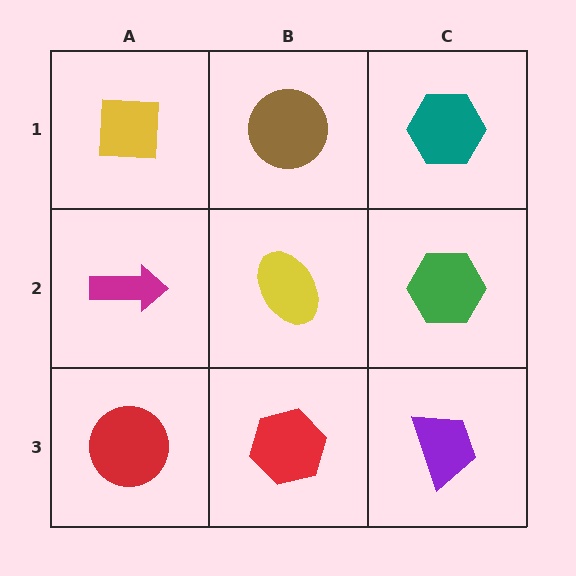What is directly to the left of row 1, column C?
A brown circle.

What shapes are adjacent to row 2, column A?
A yellow square (row 1, column A), a red circle (row 3, column A), a yellow ellipse (row 2, column B).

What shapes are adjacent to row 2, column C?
A teal hexagon (row 1, column C), a purple trapezoid (row 3, column C), a yellow ellipse (row 2, column B).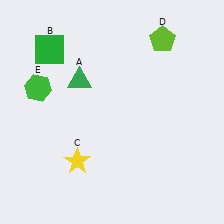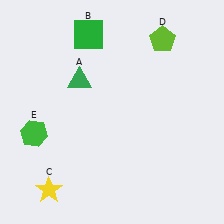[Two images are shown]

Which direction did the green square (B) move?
The green square (B) moved right.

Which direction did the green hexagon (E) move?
The green hexagon (E) moved down.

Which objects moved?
The objects that moved are: the green square (B), the yellow star (C), the green hexagon (E).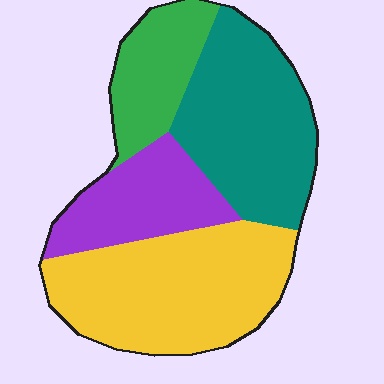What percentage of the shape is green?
Green takes up about one sixth (1/6) of the shape.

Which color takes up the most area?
Yellow, at roughly 35%.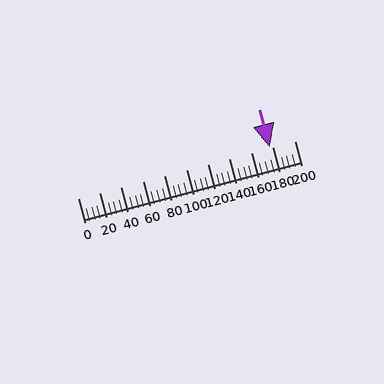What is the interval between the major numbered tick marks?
The major tick marks are spaced 20 units apart.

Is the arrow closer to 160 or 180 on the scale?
The arrow is closer to 180.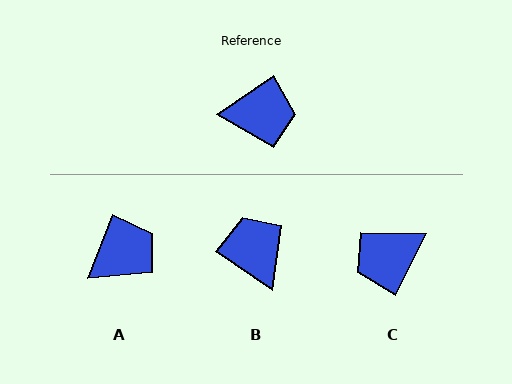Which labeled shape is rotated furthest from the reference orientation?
C, about 151 degrees away.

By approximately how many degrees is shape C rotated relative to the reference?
Approximately 151 degrees clockwise.